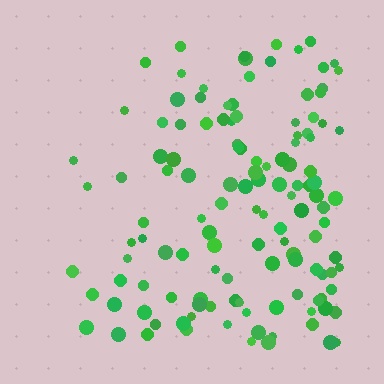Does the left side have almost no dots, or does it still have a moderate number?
Still a moderate number, just noticeably fewer than the right.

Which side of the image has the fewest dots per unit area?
The left.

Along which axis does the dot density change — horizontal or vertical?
Horizontal.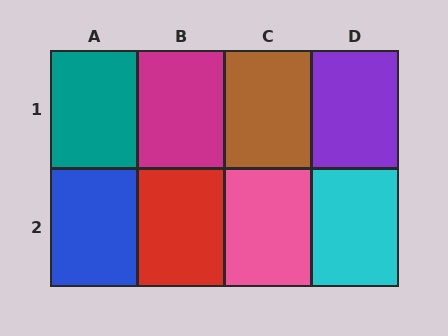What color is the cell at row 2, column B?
Red.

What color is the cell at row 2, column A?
Blue.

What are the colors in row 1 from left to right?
Teal, magenta, brown, purple.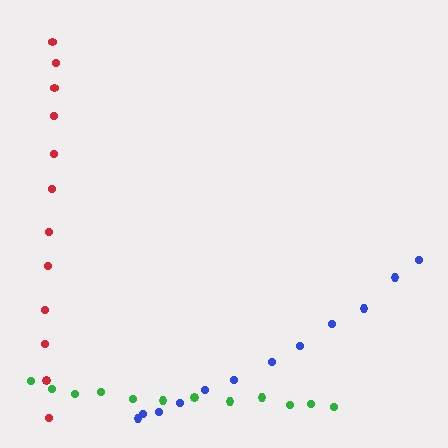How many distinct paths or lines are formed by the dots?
There are 3 distinct paths.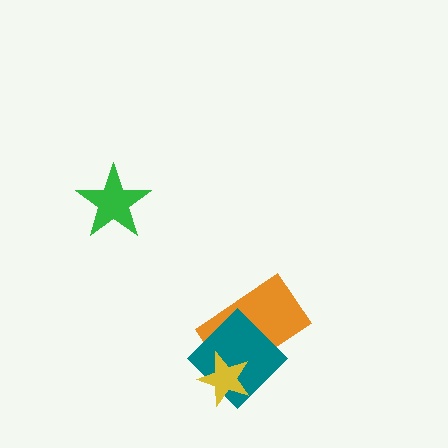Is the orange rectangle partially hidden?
Yes, it is partially covered by another shape.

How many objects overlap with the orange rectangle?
2 objects overlap with the orange rectangle.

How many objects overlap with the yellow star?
2 objects overlap with the yellow star.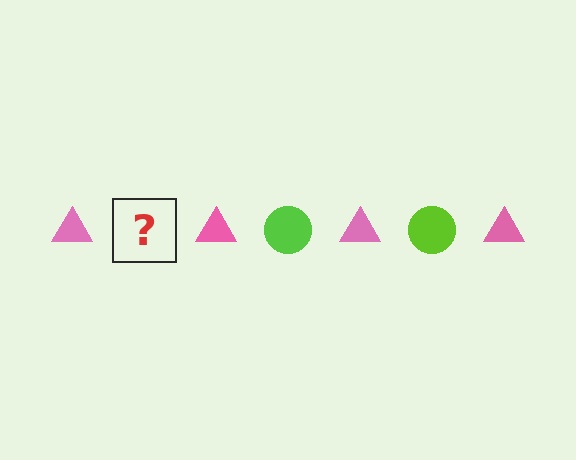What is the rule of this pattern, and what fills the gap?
The rule is that the pattern alternates between pink triangle and lime circle. The gap should be filled with a lime circle.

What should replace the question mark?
The question mark should be replaced with a lime circle.